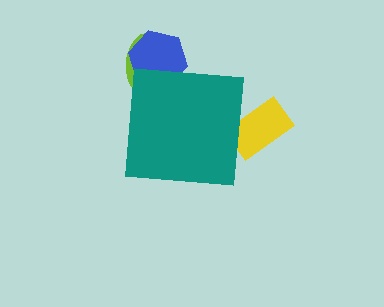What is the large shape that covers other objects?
A teal square.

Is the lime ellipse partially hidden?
Yes, the lime ellipse is partially hidden behind the teal square.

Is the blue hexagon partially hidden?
Yes, the blue hexagon is partially hidden behind the teal square.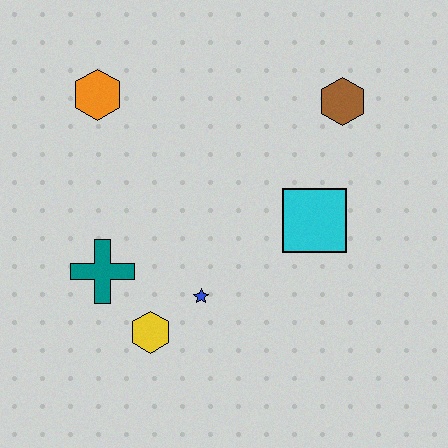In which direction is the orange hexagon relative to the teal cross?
The orange hexagon is above the teal cross.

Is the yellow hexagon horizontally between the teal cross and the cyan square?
Yes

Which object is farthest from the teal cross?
The brown hexagon is farthest from the teal cross.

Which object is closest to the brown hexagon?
The cyan square is closest to the brown hexagon.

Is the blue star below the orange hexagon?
Yes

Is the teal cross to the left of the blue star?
Yes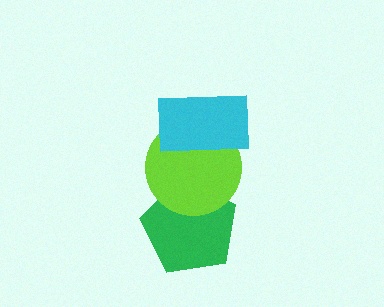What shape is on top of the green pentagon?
The lime circle is on top of the green pentagon.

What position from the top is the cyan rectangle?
The cyan rectangle is 1st from the top.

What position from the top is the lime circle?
The lime circle is 2nd from the top.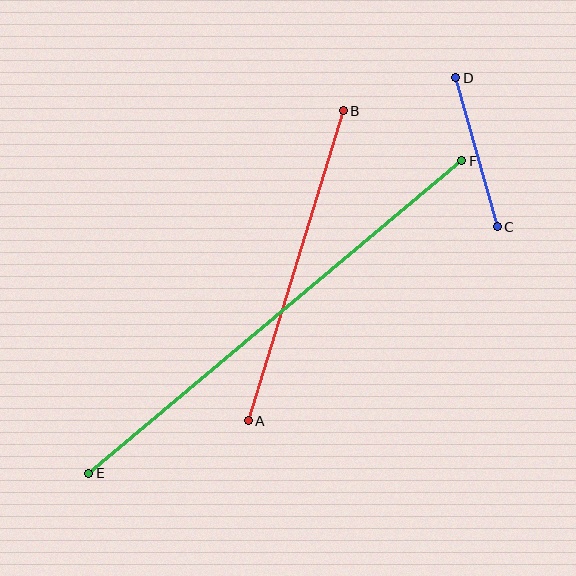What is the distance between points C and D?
The distance is approximately 155 pixels.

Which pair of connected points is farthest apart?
Points E and F are farthest apart.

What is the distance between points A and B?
The distance is approximately 324 pixels.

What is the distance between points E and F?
The distance is approximately 487 pixels.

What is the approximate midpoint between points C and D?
The midpoint is at approximately (477, 152) pixels.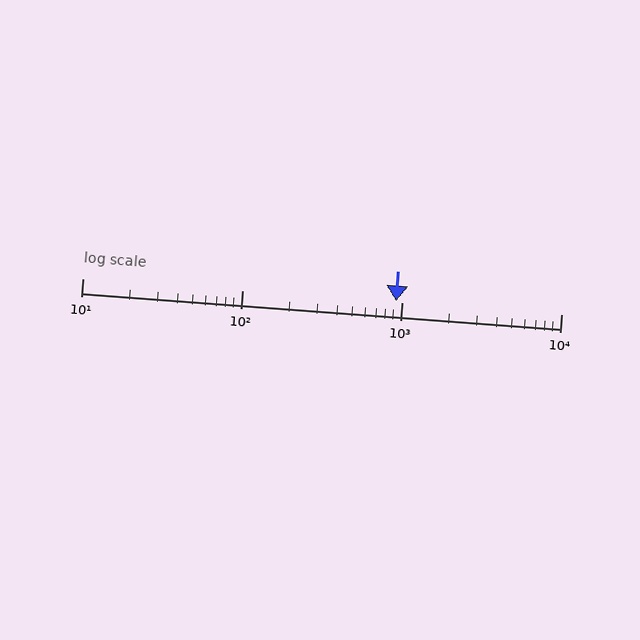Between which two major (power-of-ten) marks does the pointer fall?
The pointer is between 100 and 1000.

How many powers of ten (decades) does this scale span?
The scale spans 3 decades, from 10 to 10000.